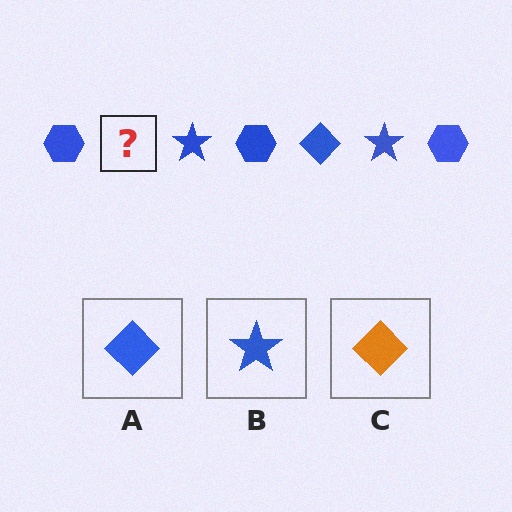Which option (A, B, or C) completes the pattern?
A.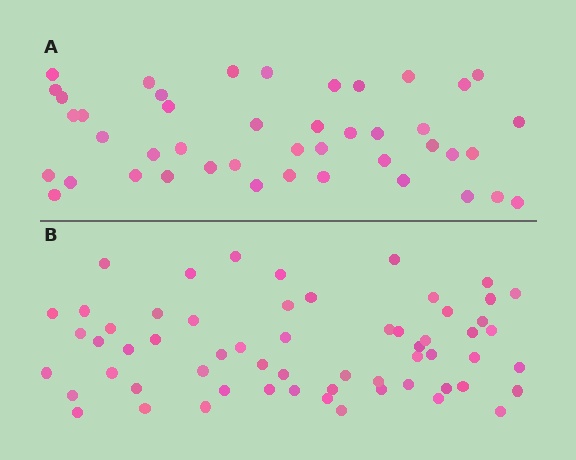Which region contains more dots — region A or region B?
Region B (the bottom region) has more dots.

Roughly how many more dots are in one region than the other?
Region B has approximately 15 more dots than region A.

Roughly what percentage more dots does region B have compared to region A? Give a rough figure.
About 35% more.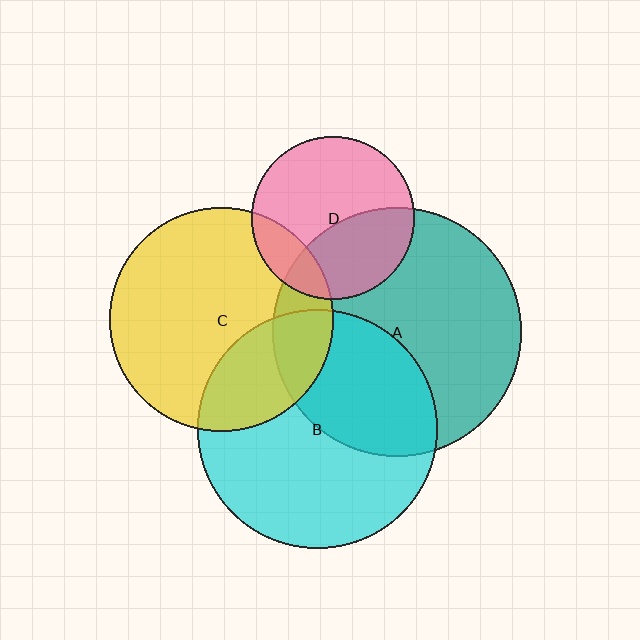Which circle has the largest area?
Circle A (teal).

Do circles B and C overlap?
Yes.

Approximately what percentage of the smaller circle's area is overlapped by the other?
Approximately 30%.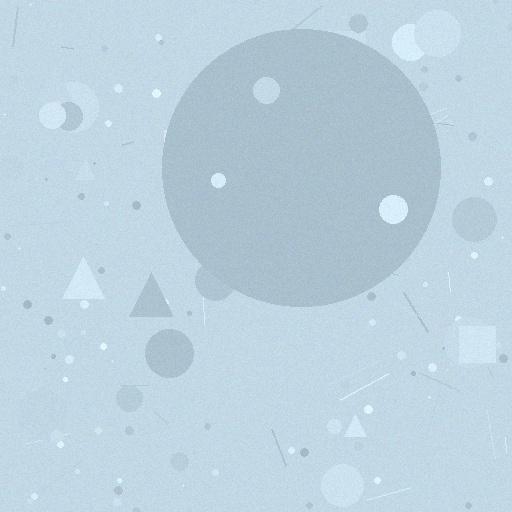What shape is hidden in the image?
A circle is hidden in the image.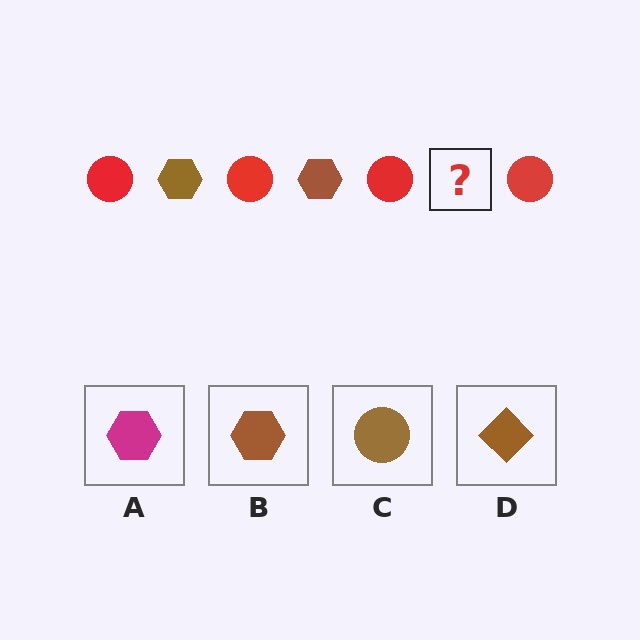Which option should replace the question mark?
Option B.